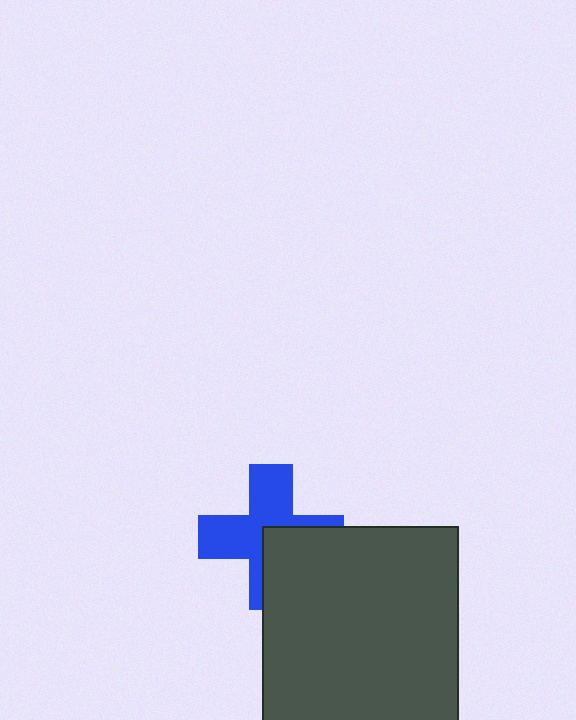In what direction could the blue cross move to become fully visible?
The blue cross could move toward the upper-left. That would shift it out from behind the dark gray square entirely.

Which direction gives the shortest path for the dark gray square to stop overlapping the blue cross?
Moving toward the lower-right gives the shortest separation.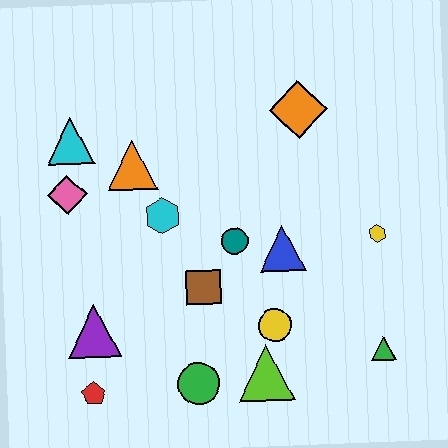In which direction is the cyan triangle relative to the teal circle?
The cyan triangle is to the left of the teal circle.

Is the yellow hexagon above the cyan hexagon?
No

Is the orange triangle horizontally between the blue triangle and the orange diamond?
No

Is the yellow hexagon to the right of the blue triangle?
Yes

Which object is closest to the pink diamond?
The cyan triangle is closest to the pink diamond.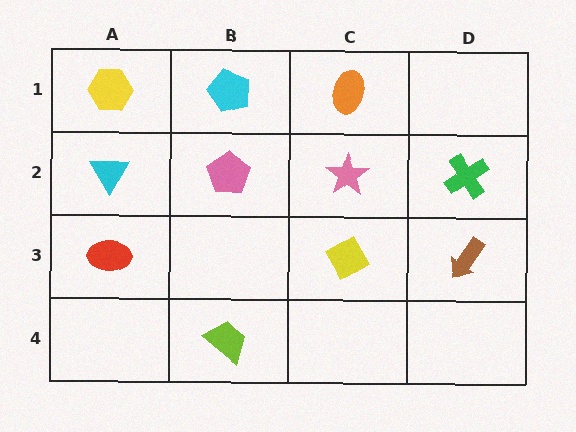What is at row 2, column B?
A pink pentagon.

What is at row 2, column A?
A cyan triangle.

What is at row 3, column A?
A red ellipse.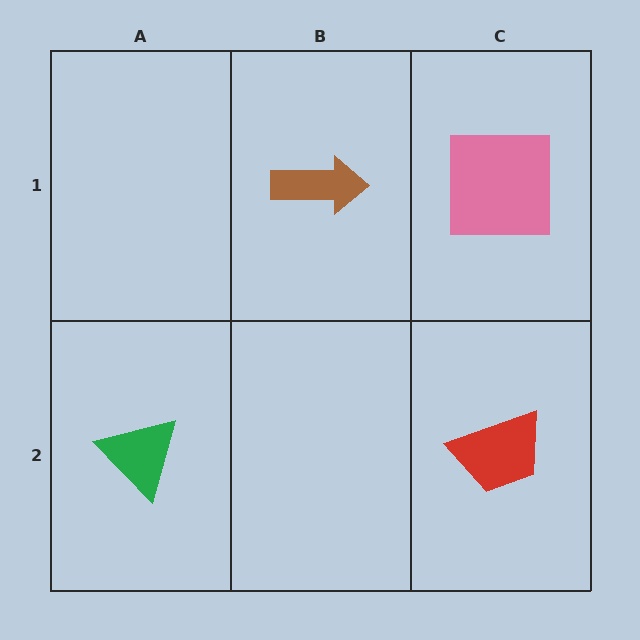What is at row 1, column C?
A pink square.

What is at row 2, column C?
A red trapezoid.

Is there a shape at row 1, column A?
No, that cell is empty.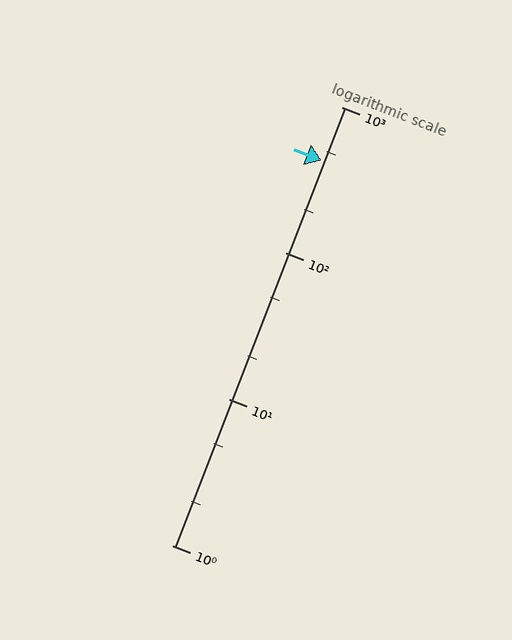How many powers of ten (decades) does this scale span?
The scale spans 3 decades, from 1 to 1000.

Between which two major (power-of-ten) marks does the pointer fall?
The pointer is between 100 and 1000.